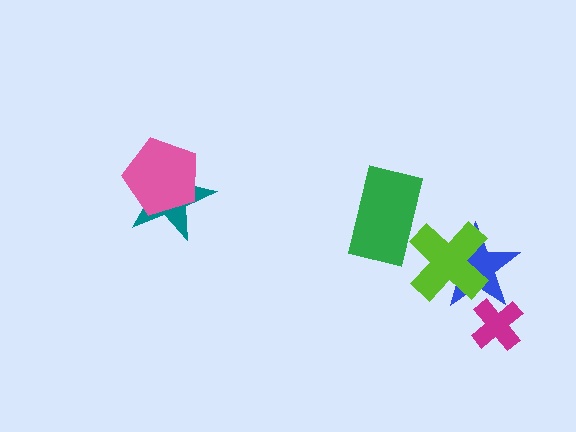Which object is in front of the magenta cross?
The blue star is in front of the magenta cross.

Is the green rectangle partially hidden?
Yes, it is partially covered by another shape.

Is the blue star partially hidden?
Yes, it is partially covered by another shape.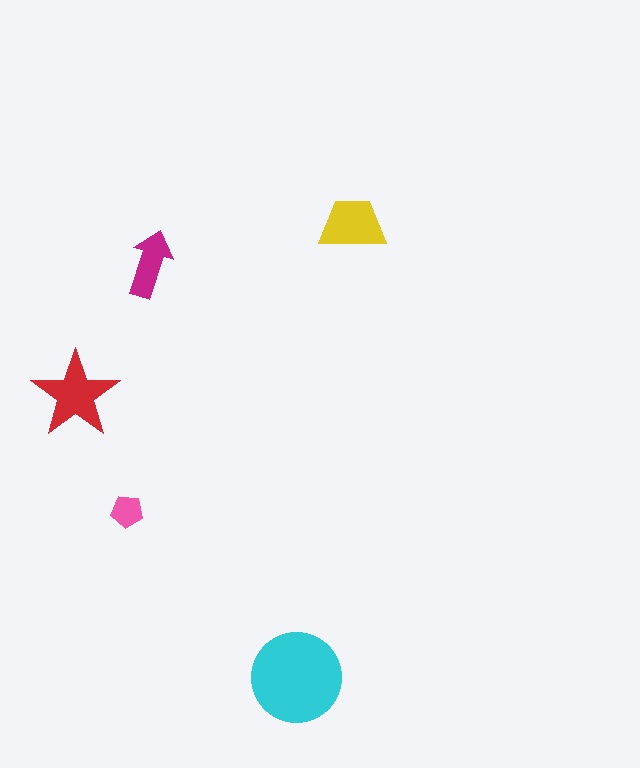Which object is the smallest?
The pink pentagon.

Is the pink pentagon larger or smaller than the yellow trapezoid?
Smaller.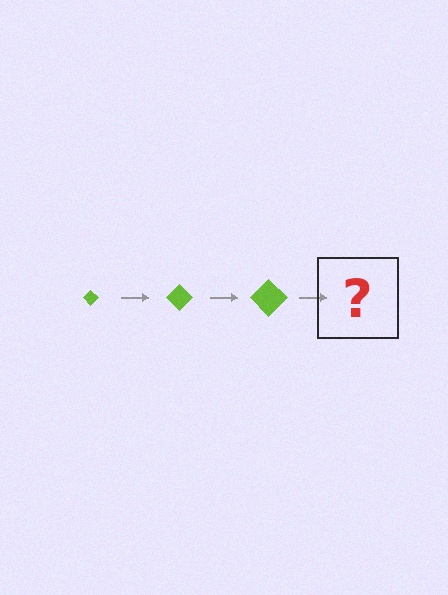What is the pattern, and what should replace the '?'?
The pattern is that the diamond gets progressively larger each step. The '?' should be a lime diamond, larger than the previous one.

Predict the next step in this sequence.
The next step is a lime diamond, larger than the previous one.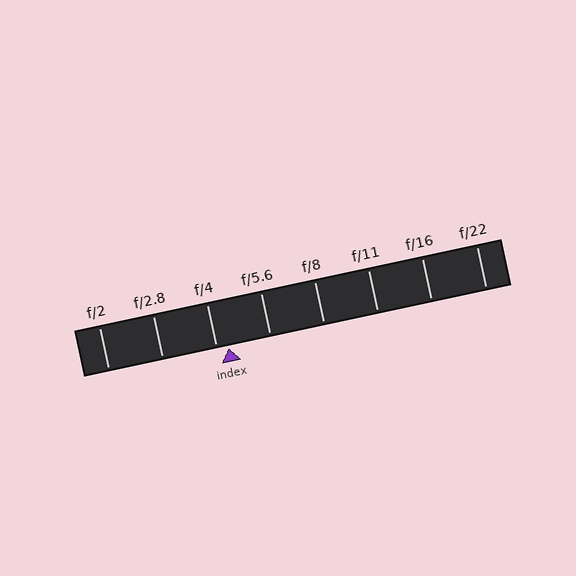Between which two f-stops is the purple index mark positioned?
The index mark is between f/4 and f/5.6.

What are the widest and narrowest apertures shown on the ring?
The widest aperture shown is f/2 and the narrowest is f/22.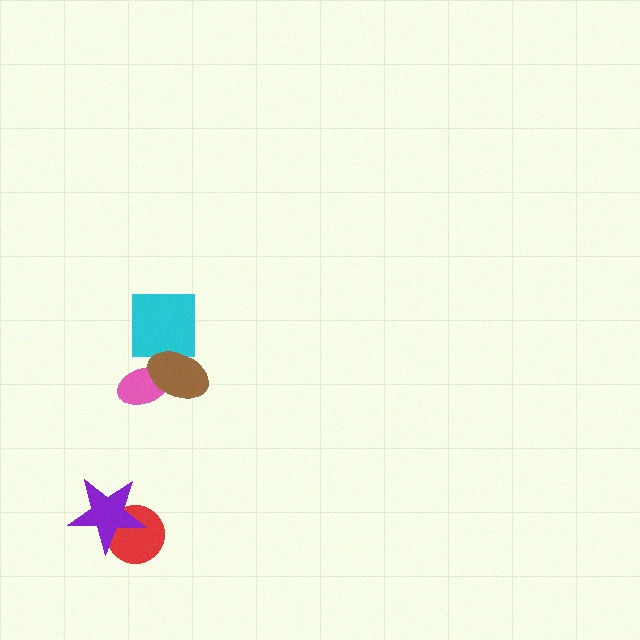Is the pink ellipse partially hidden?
Yes, it is partially covered by another shape.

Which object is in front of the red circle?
The purple star is in front of the red circle.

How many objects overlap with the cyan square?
1 object overlaps with the cyan square.